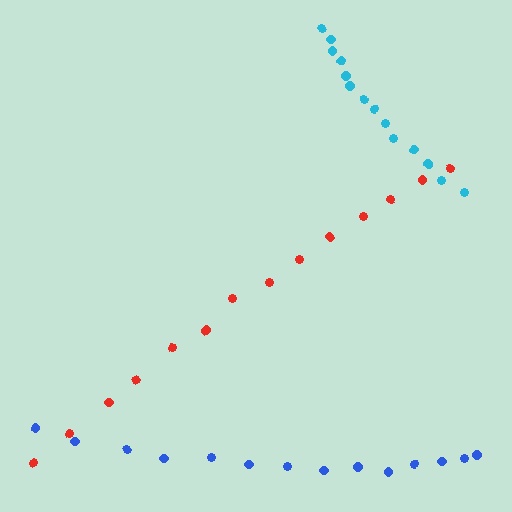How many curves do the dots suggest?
There are 3 distinct paths.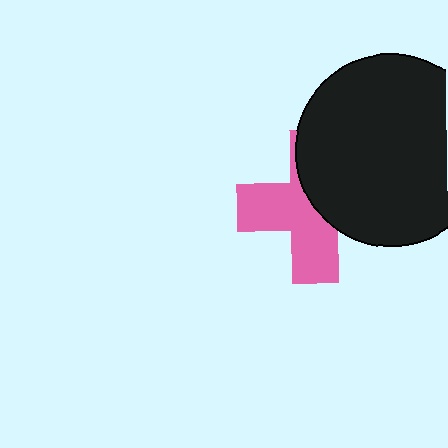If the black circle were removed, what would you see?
You would see the complete pink cross.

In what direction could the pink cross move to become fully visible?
The pink cross could move left. That would shift it out from behind the black circle entirely.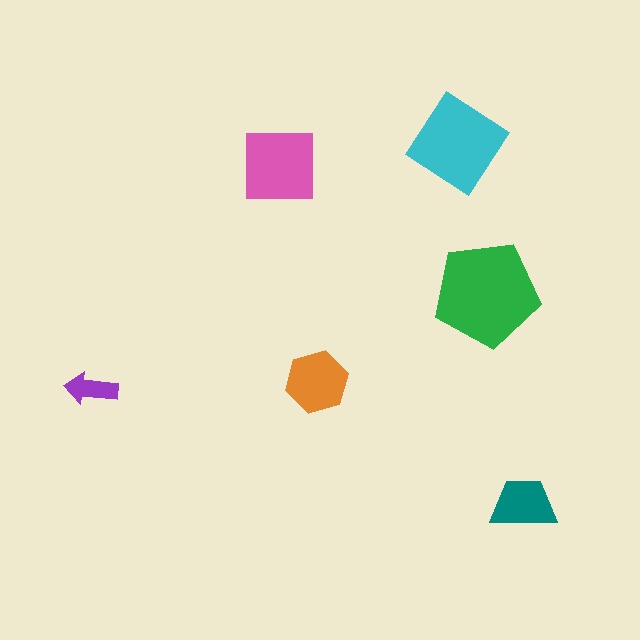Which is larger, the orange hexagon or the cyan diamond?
The cyan diamond.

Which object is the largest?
The green pentagon.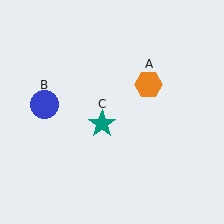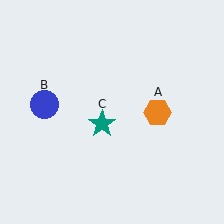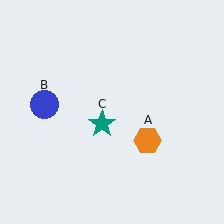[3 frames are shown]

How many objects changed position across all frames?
1 object changed position: orange hexagon (object A).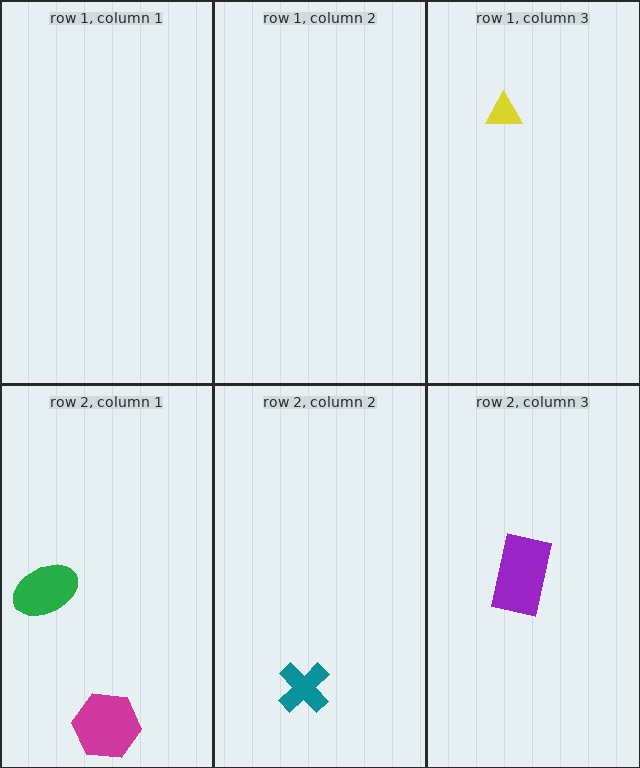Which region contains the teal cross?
The row 2, column 2 region.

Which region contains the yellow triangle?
The row 1, column 3 region.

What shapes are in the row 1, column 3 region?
The yellow triangle.